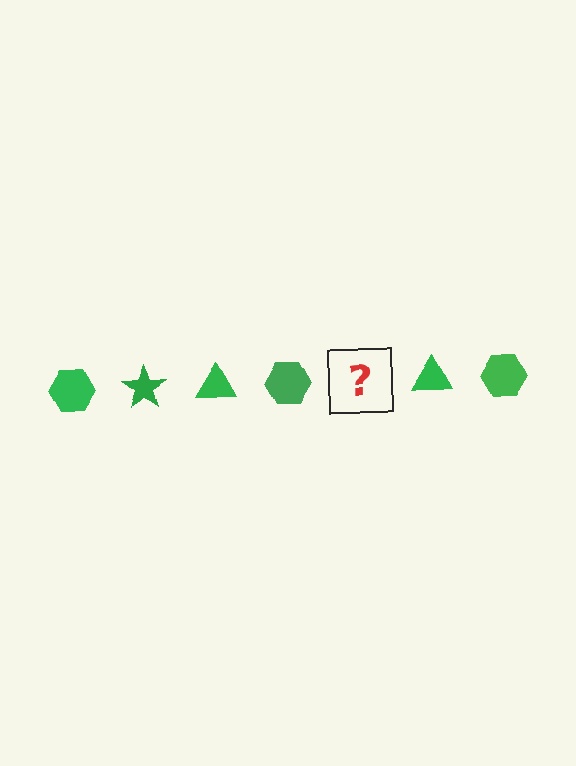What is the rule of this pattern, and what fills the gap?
The rule is that the pattern cycles through hexagon, star, triangle shapes in green. The gap should be filled with a green star.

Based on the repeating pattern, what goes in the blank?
The blank should be a green star.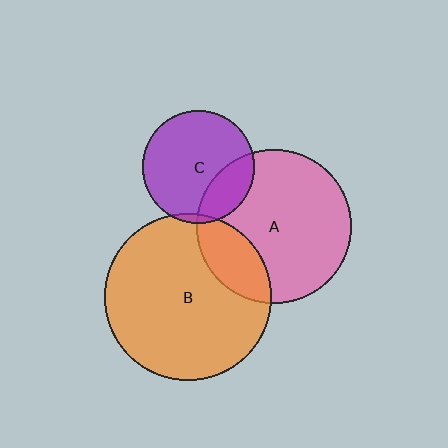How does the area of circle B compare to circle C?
Approximately 2.2 times.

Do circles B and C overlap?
Yes.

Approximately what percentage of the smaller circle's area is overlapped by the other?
Approximately 5%.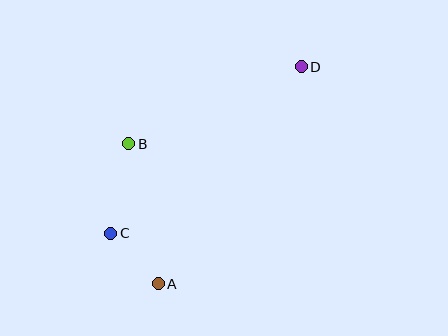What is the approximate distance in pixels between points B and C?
The distance between B and C is approximately 91 pixels.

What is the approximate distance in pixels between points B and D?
The distance between B and D is approximately 189 pixels.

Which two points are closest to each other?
Points A and C are closest to each other.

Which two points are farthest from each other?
Points A and D are farthest from each other.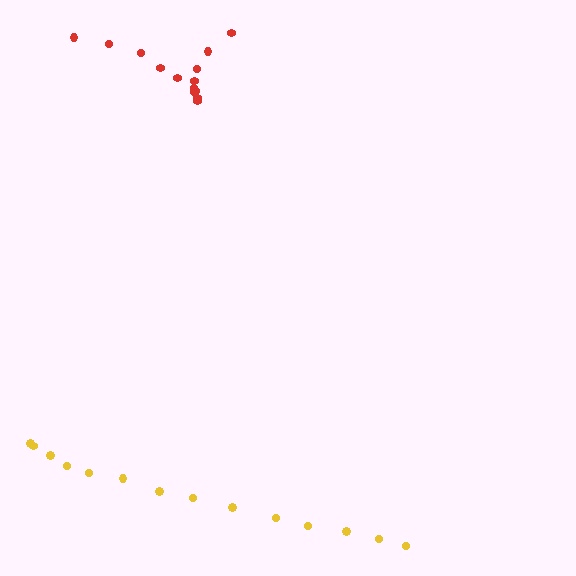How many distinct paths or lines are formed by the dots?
There are 2 distinct paths.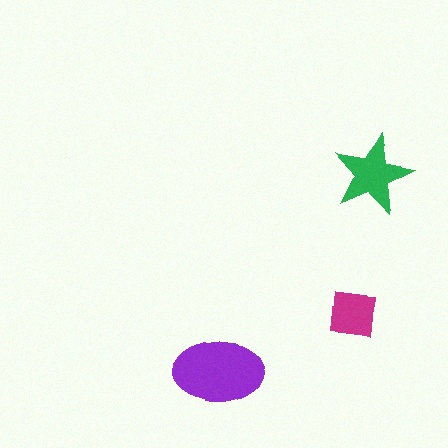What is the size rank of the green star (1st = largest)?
2nd.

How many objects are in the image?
There are 3 objects in the image.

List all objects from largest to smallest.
The purple ellipse, the green star, the magenta square.